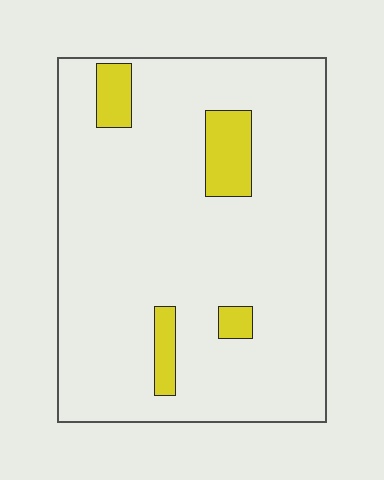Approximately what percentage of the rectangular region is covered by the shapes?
Approximately 10%.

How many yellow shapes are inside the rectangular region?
4.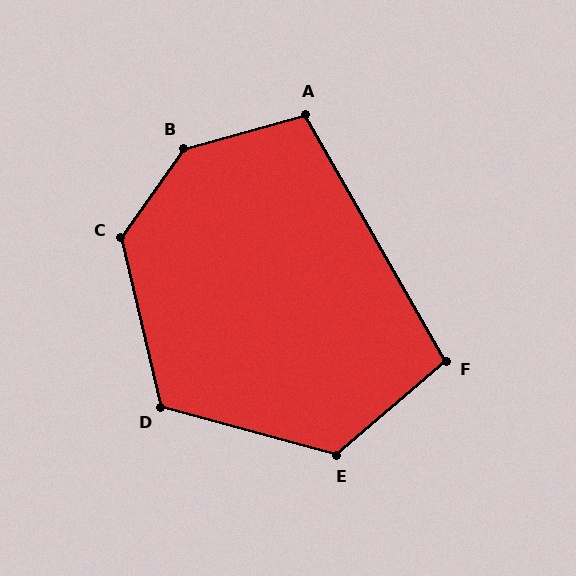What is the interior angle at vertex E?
Approximately 124 degrees (obtuse).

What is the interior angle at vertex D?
Approximately 119 degrees (obtuse).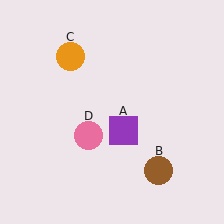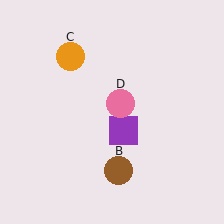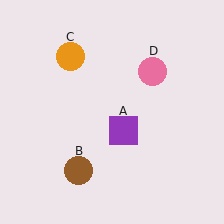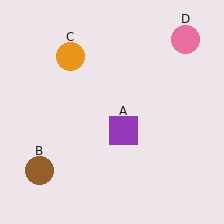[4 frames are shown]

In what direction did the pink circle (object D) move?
The pink circle (object D) moved up and to the right.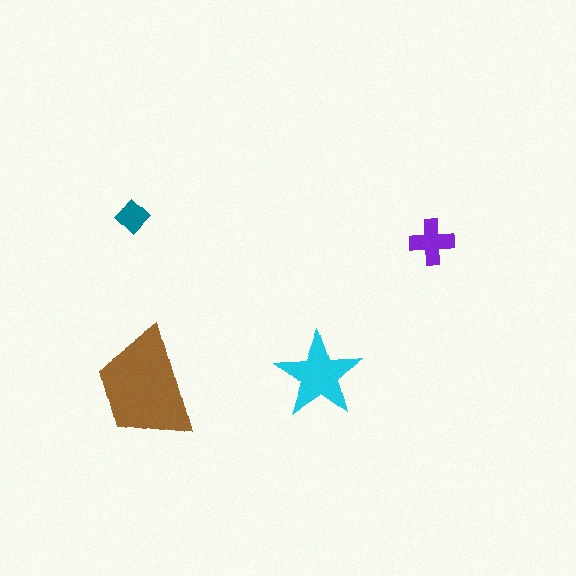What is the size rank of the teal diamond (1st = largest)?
4th.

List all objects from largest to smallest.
The brown trapezoid, the cyan star, the purple cross, the teal diamond.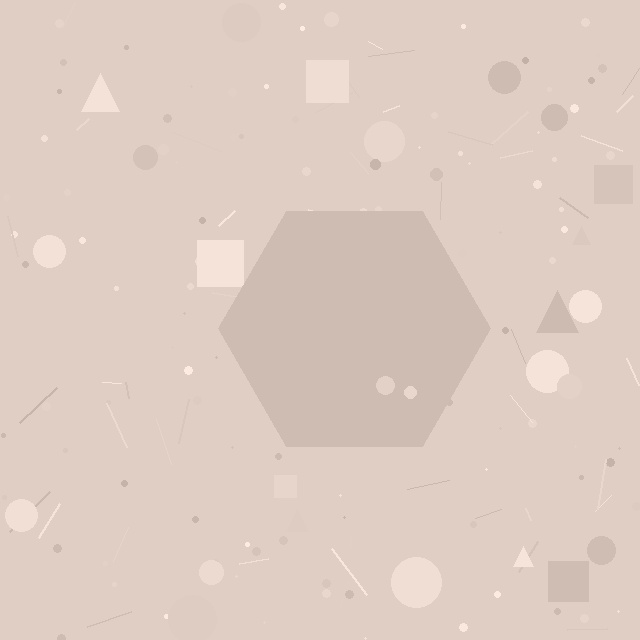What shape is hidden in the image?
A hexagon is hidden in the image.